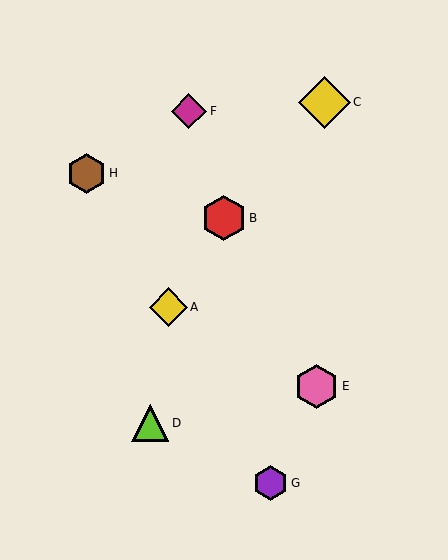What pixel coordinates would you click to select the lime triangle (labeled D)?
Click at (150, 423) to select the lime triangle D.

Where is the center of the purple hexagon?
The center of the purple hexagon is at (271, 483).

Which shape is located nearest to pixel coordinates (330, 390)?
The pink hexagon (labeled E) at (317, 386) is nearest to that location.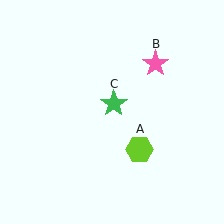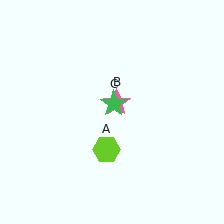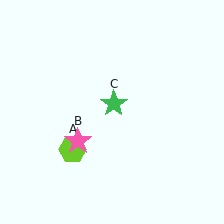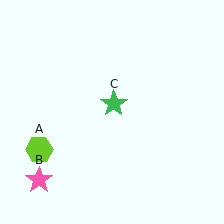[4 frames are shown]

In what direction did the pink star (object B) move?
The pink star (object B) moved down and to the left.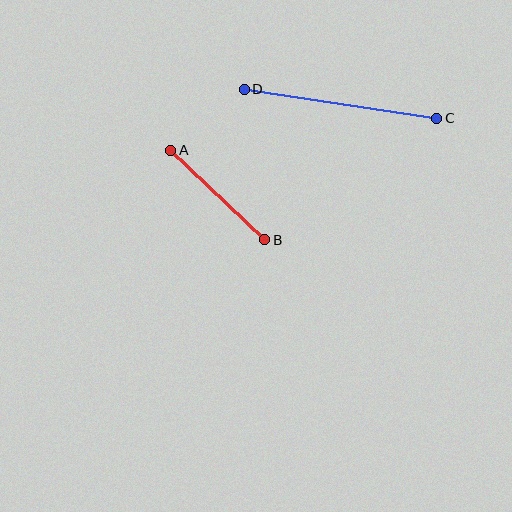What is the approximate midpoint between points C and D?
The midpoint is at approximately (340, 104) pixels.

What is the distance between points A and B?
The distance is approximately 129 pixels.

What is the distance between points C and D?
The distance is approximately 195 pixels.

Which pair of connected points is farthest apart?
Points C and D are farthest apart.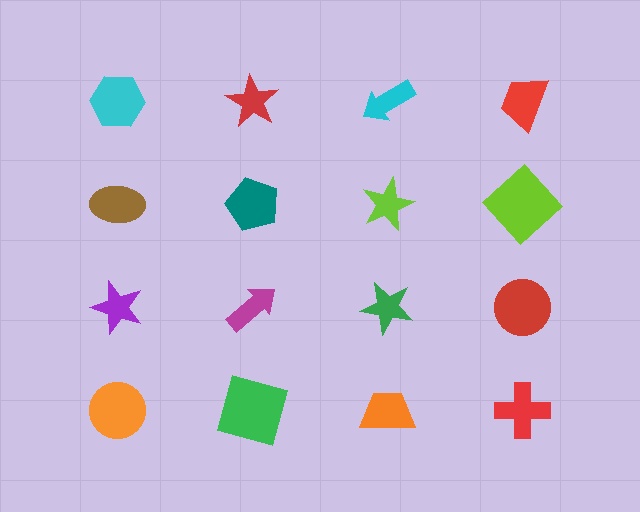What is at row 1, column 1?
A cyan hexagon.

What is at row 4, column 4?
A red cross.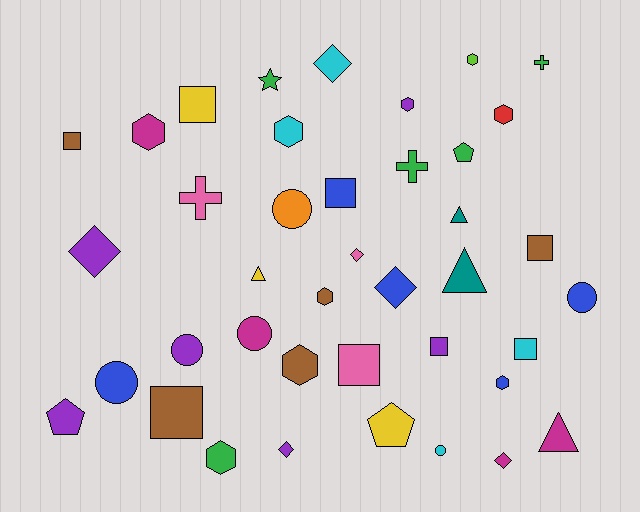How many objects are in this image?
There are 40 objects.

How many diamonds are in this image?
There are 6 diamonds.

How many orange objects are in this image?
There is 1 orange object.